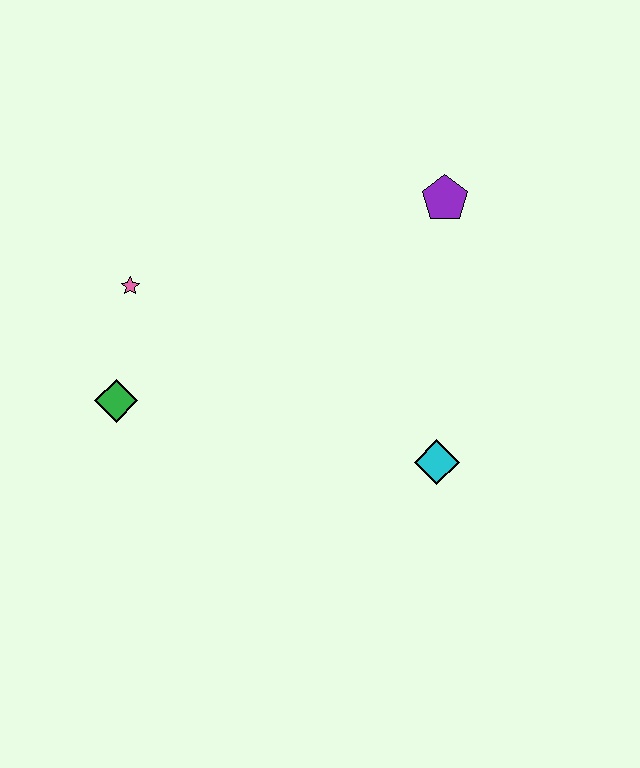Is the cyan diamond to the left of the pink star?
No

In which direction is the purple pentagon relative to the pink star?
The purple pentagon is to the right of the pink star.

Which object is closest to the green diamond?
The pink star is closest to the green diamond.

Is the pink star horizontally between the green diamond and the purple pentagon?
Yes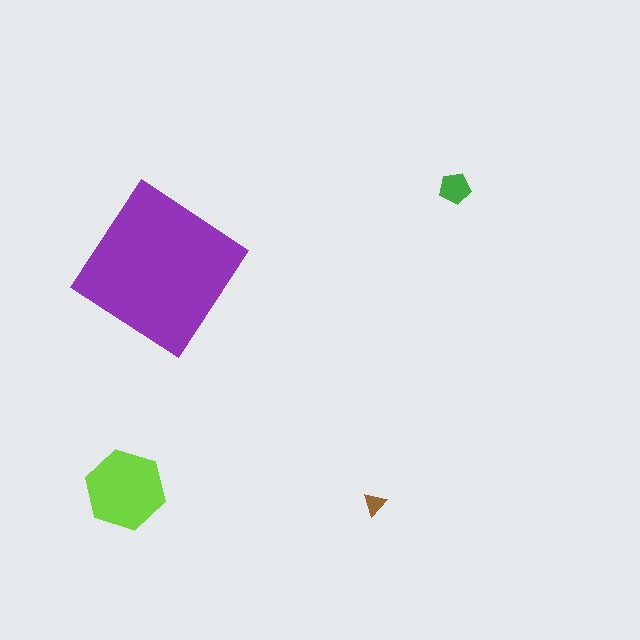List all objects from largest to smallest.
The purple diamond, the lime hexagon, the green pentagon, the brown triangle.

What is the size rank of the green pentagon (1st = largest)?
3rd.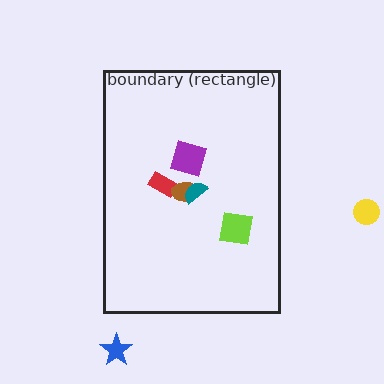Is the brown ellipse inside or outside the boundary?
Inside.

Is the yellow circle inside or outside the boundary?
Outside.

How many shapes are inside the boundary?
5 inside, 2 outside.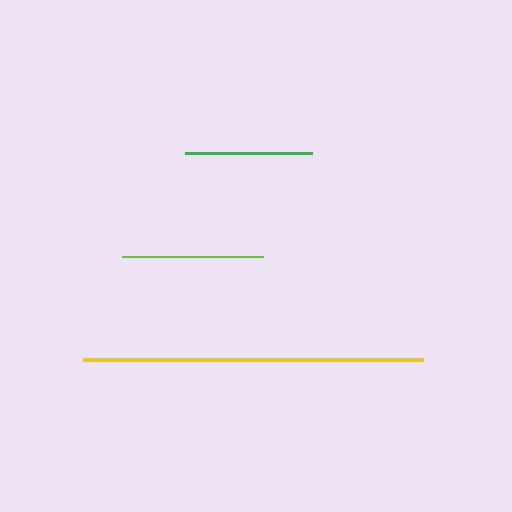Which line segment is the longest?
The yellow line is the longest at approximately 341 pixels.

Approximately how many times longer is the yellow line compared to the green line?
The yellow line is approximately 2.7 times the length of the green line.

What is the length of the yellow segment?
The yellow segment is approximately 341 pixels long.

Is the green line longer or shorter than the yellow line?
The yellow line is longer than the green line.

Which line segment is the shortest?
The green line is the shortest at approximately 127 pixels.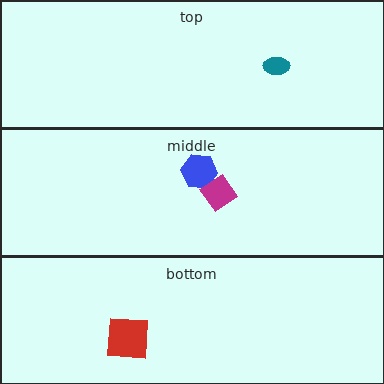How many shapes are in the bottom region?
1.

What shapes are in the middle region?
The blue hexagon, the magenta diamond.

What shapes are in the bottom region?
The red square.